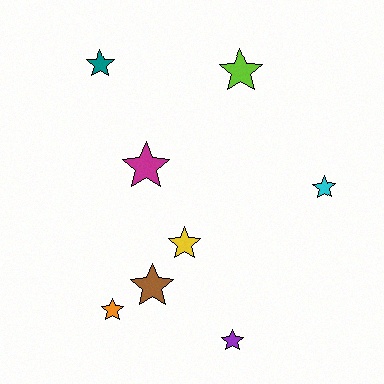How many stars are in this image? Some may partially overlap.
There are 8 stars.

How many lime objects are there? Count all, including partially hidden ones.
There is 1 lime object.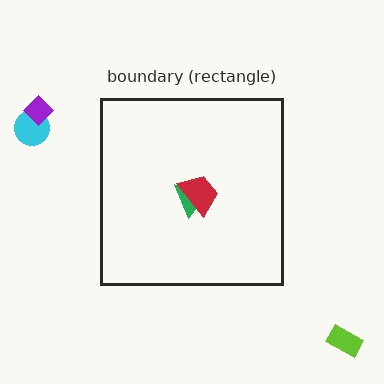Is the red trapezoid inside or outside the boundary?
Inside.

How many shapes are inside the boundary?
2 inside, 3 outside.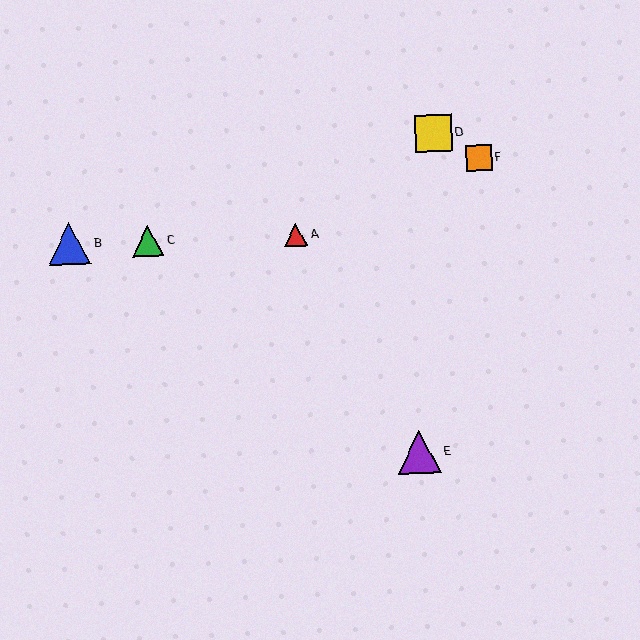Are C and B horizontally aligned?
Yes, both are at y≈241.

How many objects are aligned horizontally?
3 objects (A, B, C) are aligned horizontally.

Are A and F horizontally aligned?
No, A is at y≈235 and F is at y≈158.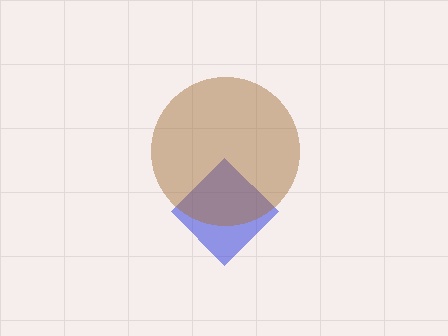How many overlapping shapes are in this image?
There are 2 overlapping shapes in the image.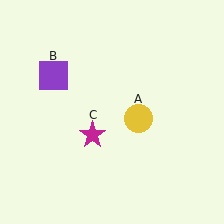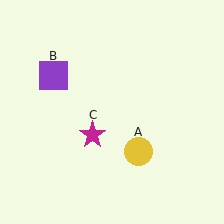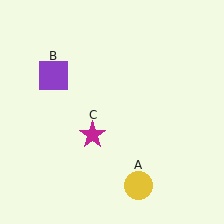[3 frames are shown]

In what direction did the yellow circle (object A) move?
The yellow circle (object A) moved down.